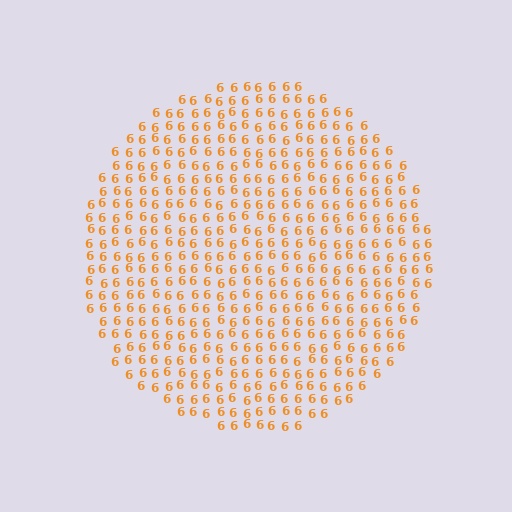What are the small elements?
The small elements are digit 6's.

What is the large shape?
The large shape is a circle.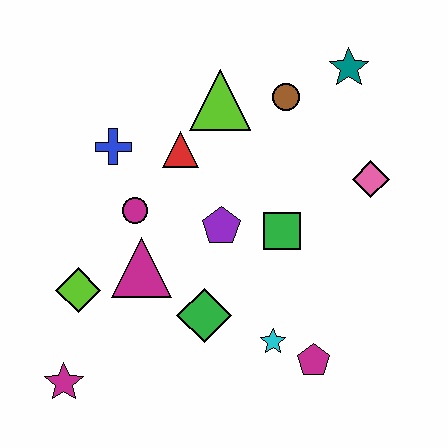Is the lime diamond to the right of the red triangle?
No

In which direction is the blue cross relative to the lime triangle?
The blue cross is to the left of the lime triangle.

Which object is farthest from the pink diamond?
The magenta star is farthest from the pink diamond.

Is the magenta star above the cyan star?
No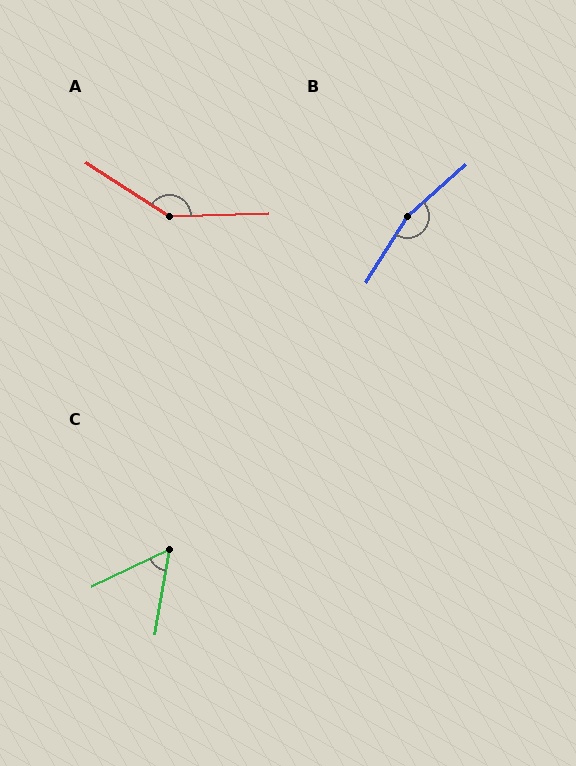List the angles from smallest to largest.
C (55°), A (146°), B (164°).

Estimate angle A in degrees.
Approximately 146 degrees.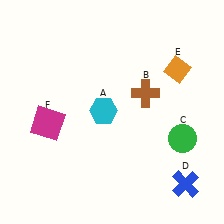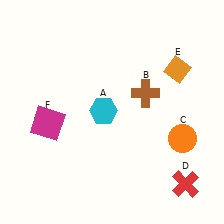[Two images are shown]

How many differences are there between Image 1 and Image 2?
There are 2 differences between the two images.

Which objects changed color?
C changed from green to orange. D changed from blue to red.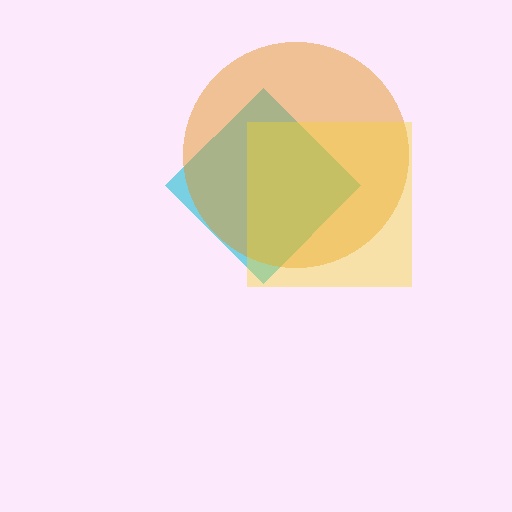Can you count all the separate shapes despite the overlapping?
Yes, there are 3 separate shapes.